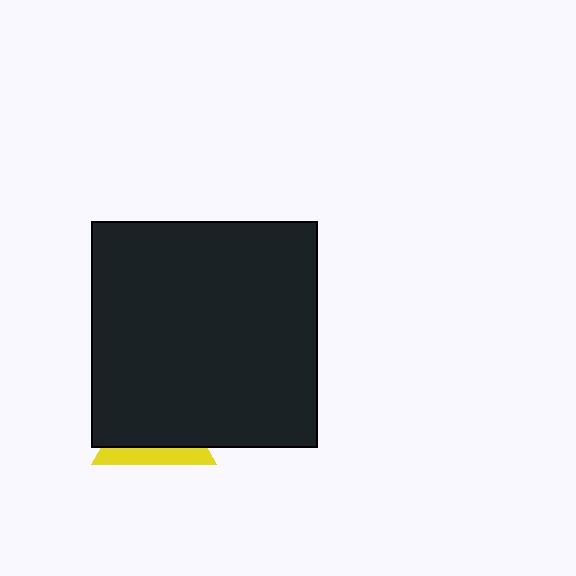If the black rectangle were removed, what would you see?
You would see the complete yellow triangle.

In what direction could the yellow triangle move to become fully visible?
The yellow triangle could move down. That would shift it out from behind the black rectangle entirely.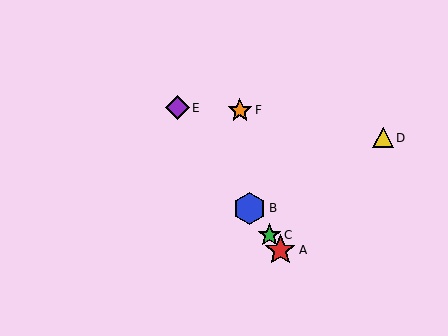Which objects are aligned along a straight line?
Objects A, B, C, E are aligned along a straight line.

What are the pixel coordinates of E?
Object E is at (177, 108).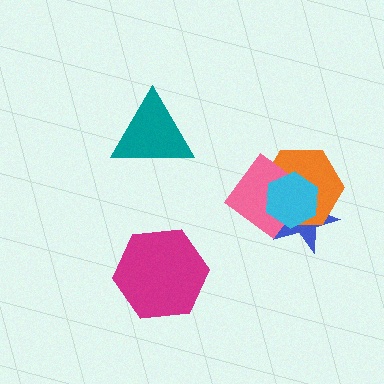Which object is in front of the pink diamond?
The cyan hexagon is in front of the pink diamond.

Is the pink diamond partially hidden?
Yes, it is partially covered by another shape.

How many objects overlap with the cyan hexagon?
3 objects overlap with the cyan hexagon.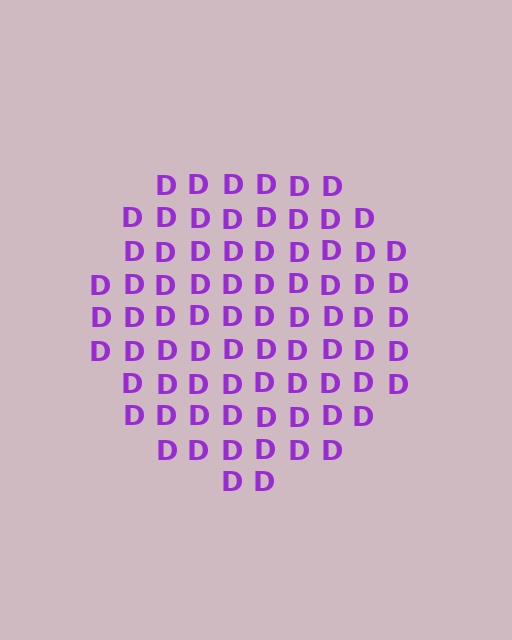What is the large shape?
The large shape is a circle.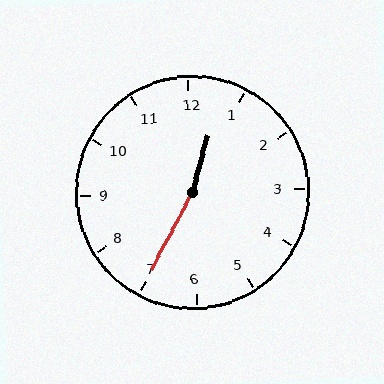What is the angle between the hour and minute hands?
Approximately 168 degrees.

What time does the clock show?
12:35.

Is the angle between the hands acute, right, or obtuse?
It is obtuse.